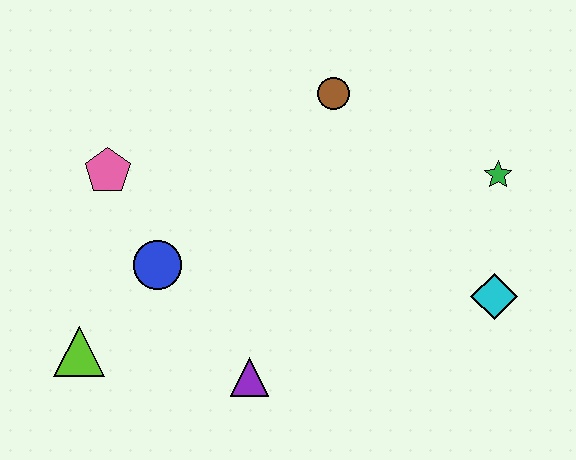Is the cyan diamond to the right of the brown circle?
Yes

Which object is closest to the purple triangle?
The blue circle is closest to the purple triangle.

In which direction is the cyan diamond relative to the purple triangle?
The cyan diamond is to the right of the purple triangle.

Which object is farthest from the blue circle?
The green star is farthest from the blue circle.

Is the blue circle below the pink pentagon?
Yes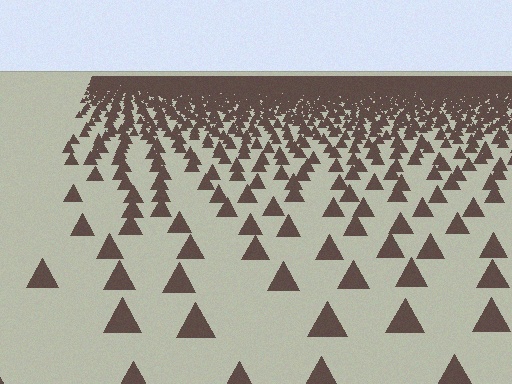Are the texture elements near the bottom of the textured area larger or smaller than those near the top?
Larger. Near the bottom, elements are closer to the viewer and appear at a bigger on-screen size.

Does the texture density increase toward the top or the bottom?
Density increases toward the top.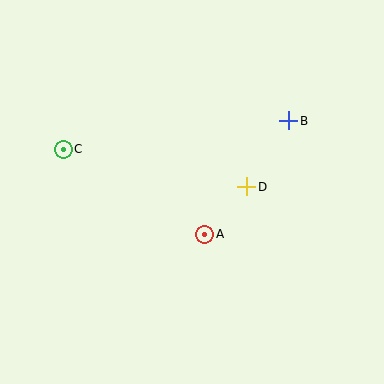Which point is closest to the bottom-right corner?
Point A is closest to the bottom-right corner.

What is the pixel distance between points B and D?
The distance between B and D is 79 pixels.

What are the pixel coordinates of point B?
Point B is at (289, 121).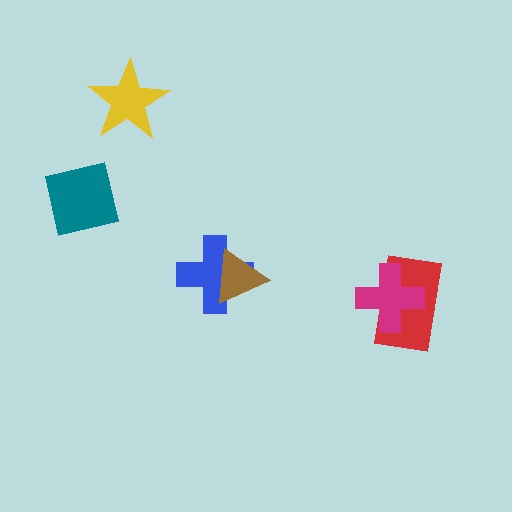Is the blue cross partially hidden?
Yes, it is partially covered by another shape.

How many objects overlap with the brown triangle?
1 object overlaps with the brown triangle.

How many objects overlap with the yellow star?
0 objects overlap with the yellow star.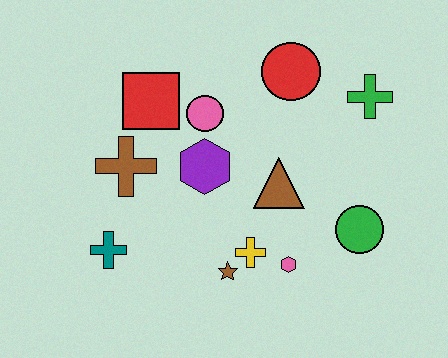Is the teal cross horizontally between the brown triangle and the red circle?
No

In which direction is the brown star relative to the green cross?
The brown star is below the green cross.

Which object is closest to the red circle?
The green cross is closest to the red circle.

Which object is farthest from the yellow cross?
The green cross is farthest from the yellow cross.